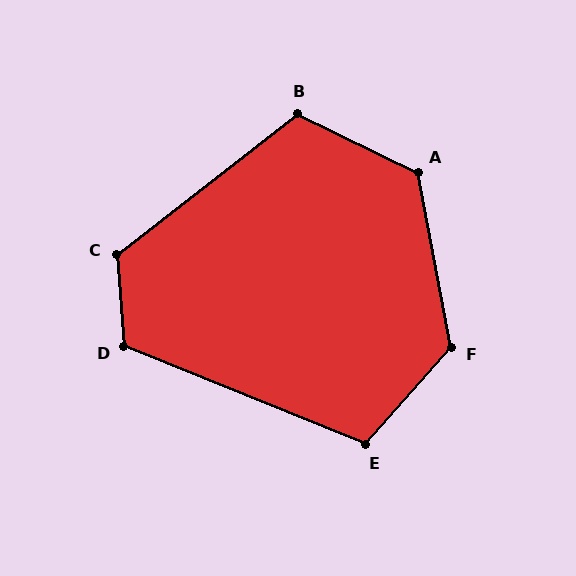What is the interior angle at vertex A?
Approximately 127 degrees (obtuse).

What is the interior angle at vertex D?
Approximately 116 degrees (obtuse).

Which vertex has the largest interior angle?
F, at approximately 128 degrees.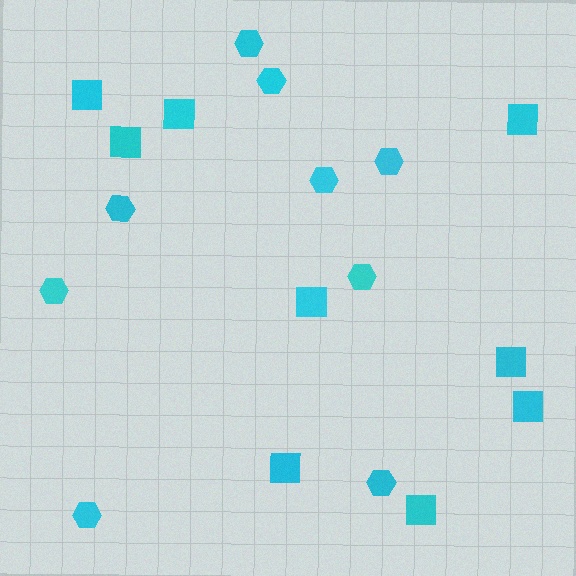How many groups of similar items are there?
There are 2 groups: one group of squares (9) and one group of hexagons (9).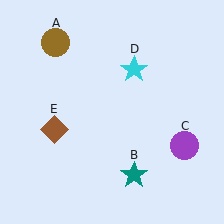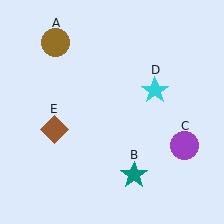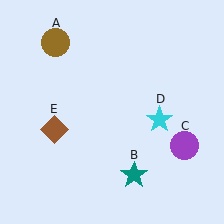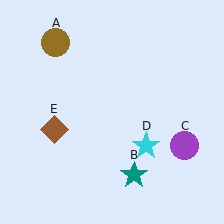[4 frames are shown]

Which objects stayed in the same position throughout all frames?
Brown circle (object A) and teal star (object B) and purple circle (object C) and brown diamond (object E) remained stationary.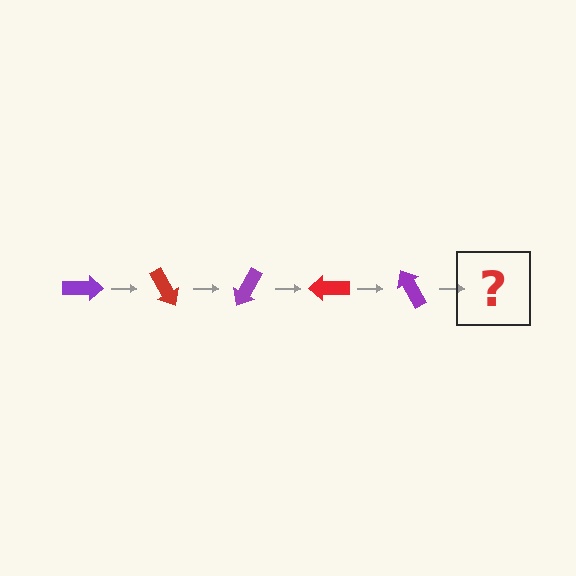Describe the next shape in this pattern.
It should be a red arrow, rotated 300 degrees from the start.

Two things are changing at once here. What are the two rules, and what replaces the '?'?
The two rules are that it rotates 60 degrees each step and the color cycles through purple and red. The '?' should be a red arrow, rotated 300 degrees from the start.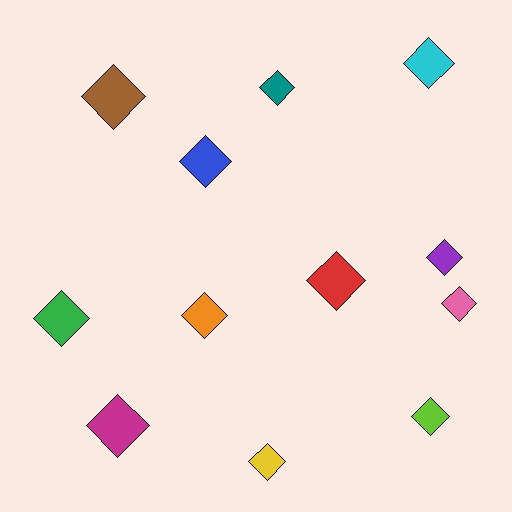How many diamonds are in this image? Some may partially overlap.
There are 12 diamonds.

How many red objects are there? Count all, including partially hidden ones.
There is 1 red object.